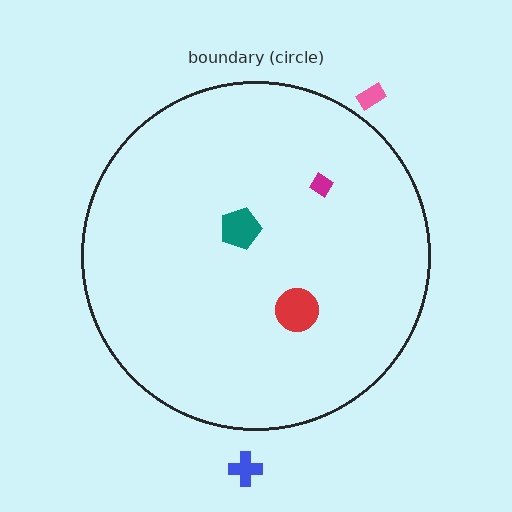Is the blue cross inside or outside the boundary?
Outside.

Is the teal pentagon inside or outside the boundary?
Inside.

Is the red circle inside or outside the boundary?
Inside.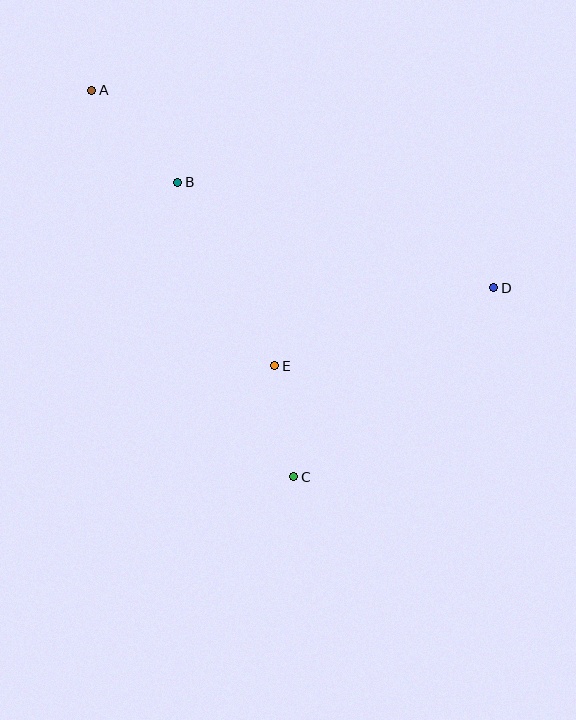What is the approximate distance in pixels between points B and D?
The distance between B and D is approximately 333 pixels.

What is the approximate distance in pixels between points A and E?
The distance between A and E is approximately 331 pixels.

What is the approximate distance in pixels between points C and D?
The distance between C and D is approximately 276 pixels.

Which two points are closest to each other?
Points C and E are closest to each other.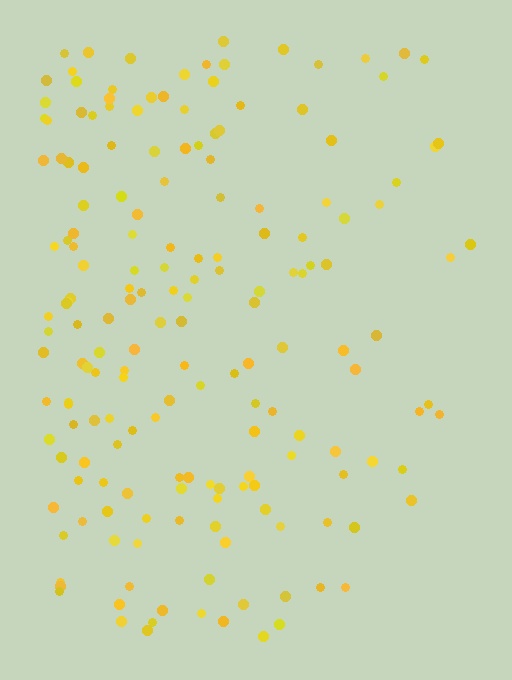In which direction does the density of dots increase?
From right to left, with the left side densest.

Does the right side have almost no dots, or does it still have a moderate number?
Still a moderate number, just noticeably fewer than the left.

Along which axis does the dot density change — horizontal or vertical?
Horizontal.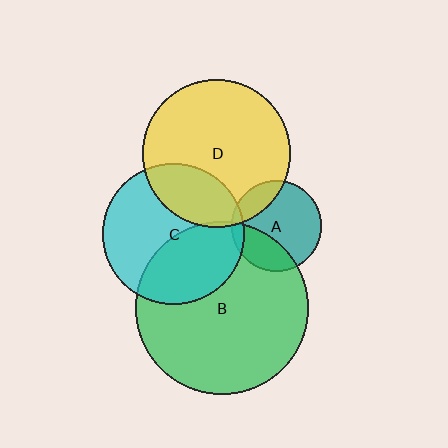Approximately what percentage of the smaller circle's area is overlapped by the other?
Approximately 30%.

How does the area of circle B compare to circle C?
Approximately 1.5 times.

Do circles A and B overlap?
Yes.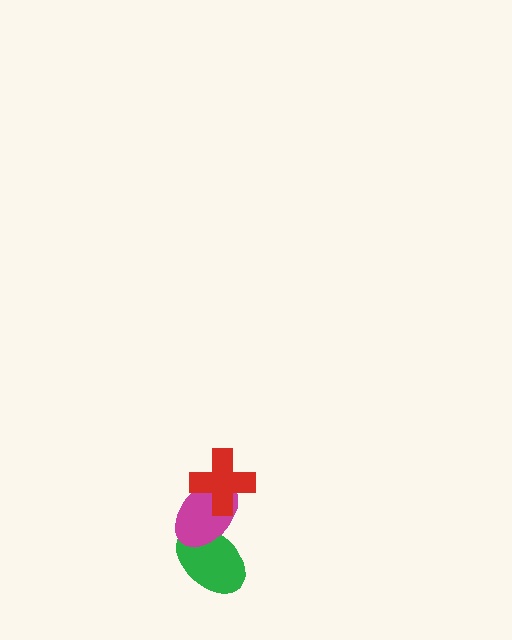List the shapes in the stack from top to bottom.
From top to bottom: the red cross, the magenta ellipse, the green ellipse.